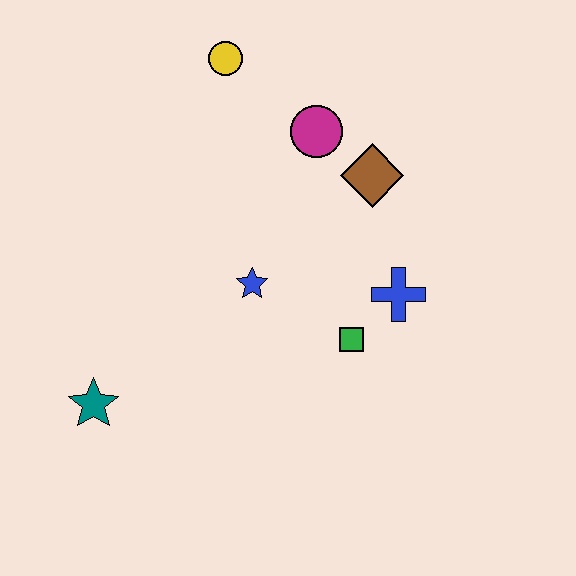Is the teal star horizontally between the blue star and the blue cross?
No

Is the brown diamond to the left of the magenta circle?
No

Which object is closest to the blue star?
The green square is closest to the blue star.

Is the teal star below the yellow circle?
Yes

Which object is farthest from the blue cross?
The teal star is farthest from the blue cross.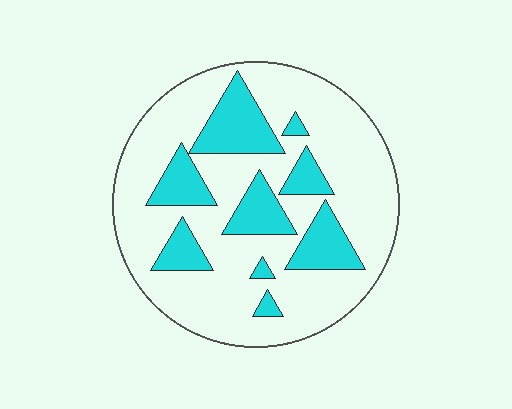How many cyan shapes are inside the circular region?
9.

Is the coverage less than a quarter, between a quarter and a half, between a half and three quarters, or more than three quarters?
Between a quarter and a half.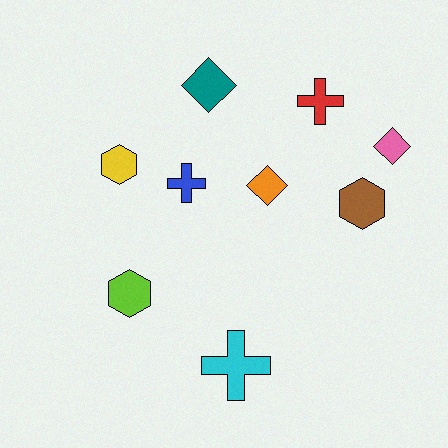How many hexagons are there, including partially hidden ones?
There are 3 hexagons.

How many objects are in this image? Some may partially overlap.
There are 9 objects.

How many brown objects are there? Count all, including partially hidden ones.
There is 1 brown object.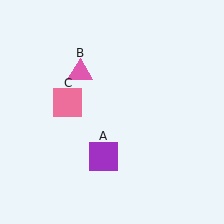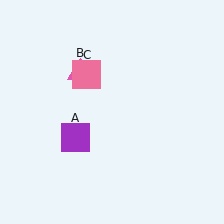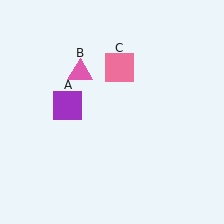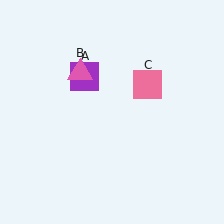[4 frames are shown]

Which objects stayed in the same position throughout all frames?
Pink triangle (object B) remained stationary.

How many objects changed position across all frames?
2 objects changed position: purple square (object A), pink square (object C).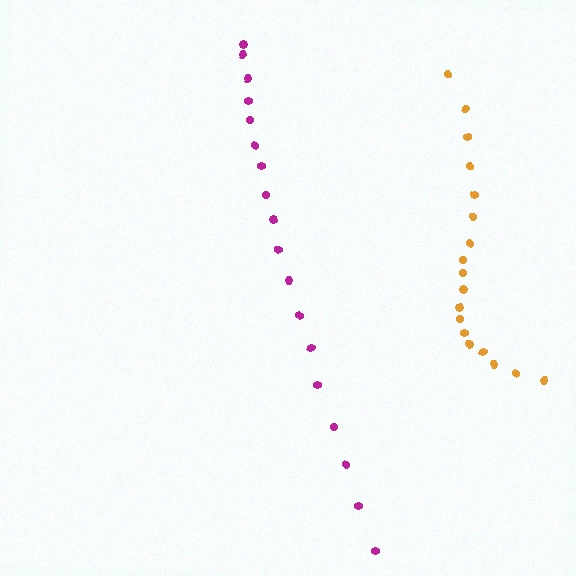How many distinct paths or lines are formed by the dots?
There are 2 distinct paths.